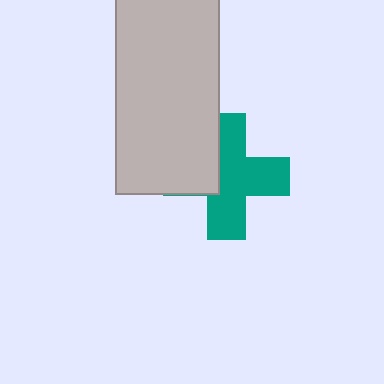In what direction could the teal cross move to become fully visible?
The teal cross could move right. That would shift it out from behind the light gray rectangle entirely.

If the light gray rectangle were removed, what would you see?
You would see the complete teal cross.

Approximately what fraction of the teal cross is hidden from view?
Roughly 33% of the teal cross is hidden behind the light gray rectangle.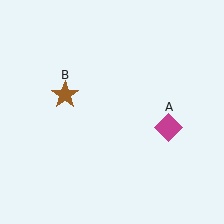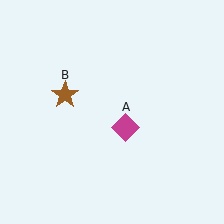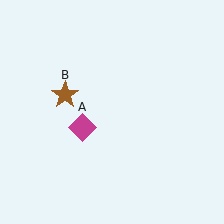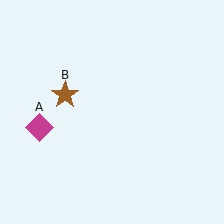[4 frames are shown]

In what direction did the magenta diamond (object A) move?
The magenta diamond (object A) moved left.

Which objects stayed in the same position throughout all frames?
Brown star (object B) remained stationary.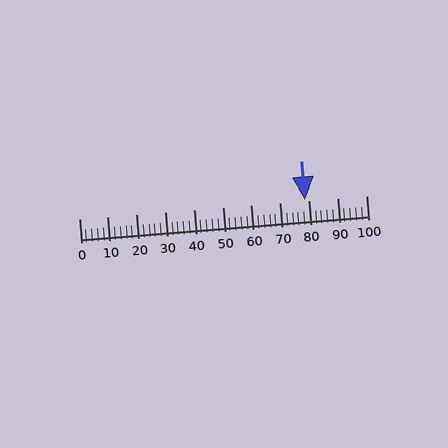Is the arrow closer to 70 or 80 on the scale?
The arrow is closer to 80.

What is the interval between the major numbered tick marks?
The major tick marks are spaced 10 units apart.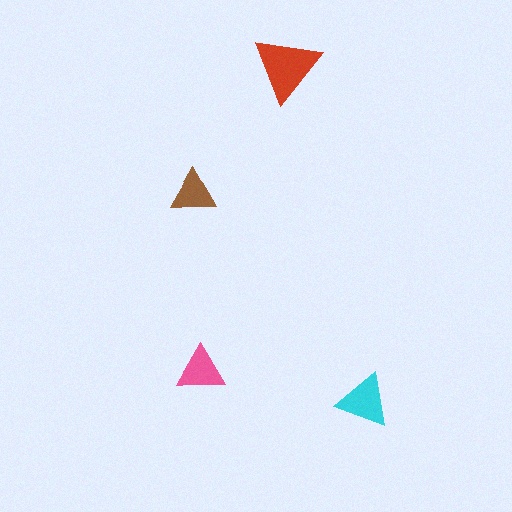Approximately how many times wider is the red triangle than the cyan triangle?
About 1.5 times wider.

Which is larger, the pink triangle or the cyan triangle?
The cyan one.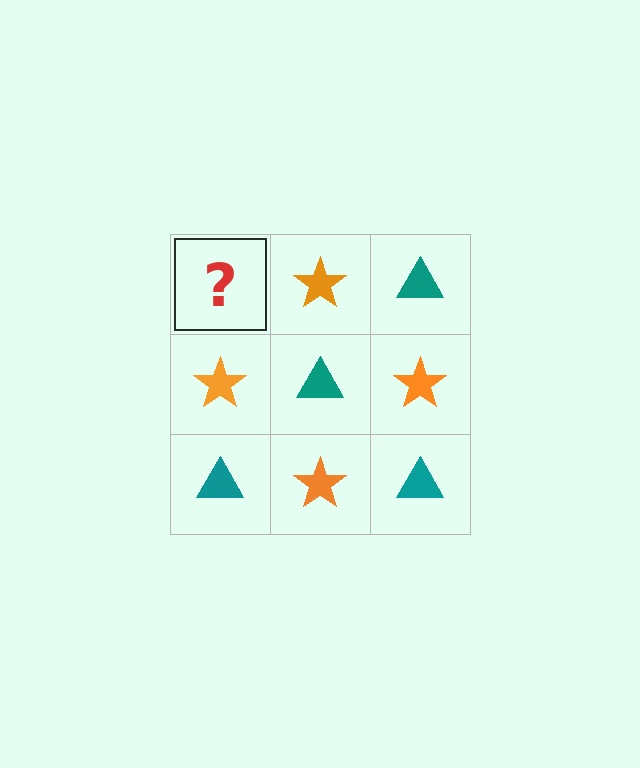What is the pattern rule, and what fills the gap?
The rule is that it alternates teal triangle and orange star in a checkerboard pattern. The gap should be filled with a teal triangle.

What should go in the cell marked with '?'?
The missing cell should contain a teal triangle.